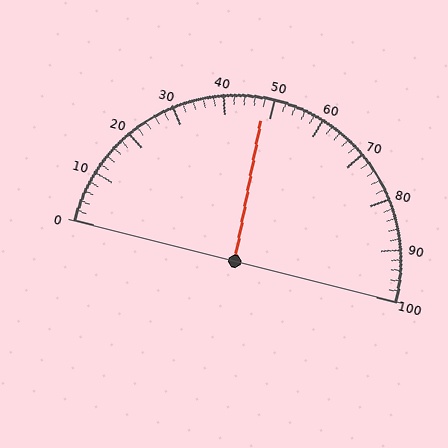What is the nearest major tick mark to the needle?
The nearest major tick mark is 50.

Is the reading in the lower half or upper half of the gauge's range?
The reading is in the lower half of the range (0 to 100).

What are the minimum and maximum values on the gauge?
The gauge ranges from 0 to 100.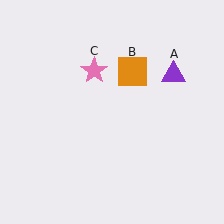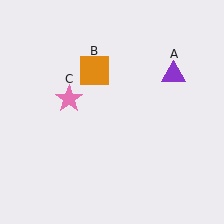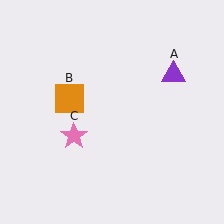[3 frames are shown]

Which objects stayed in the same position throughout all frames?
Purple triangle (object A) remained stationary.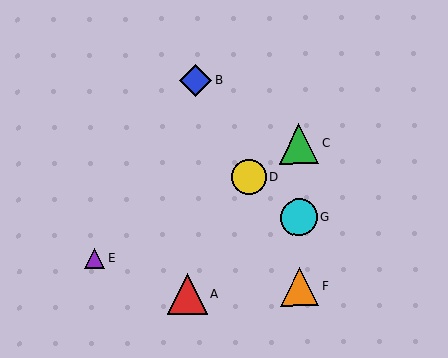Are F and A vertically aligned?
No, F is at x≈300 and A is at x≈187.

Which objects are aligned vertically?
Objects C, F, G are aligned vertically.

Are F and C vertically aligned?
Yes, both are at x≈300.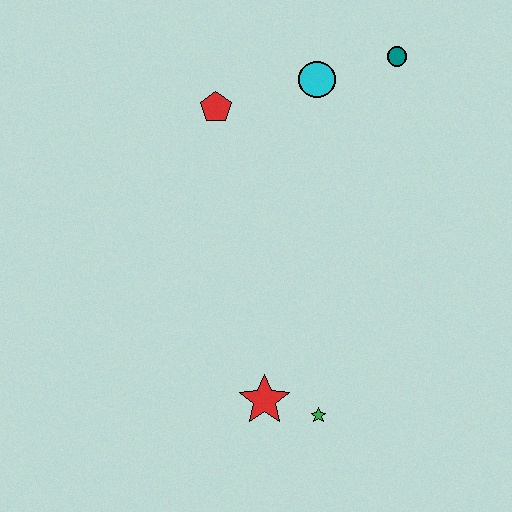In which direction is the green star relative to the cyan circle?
The green star is below the cyan circle.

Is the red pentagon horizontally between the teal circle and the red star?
No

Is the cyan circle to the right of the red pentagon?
Yes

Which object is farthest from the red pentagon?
The green star is farthest from the red pentagon.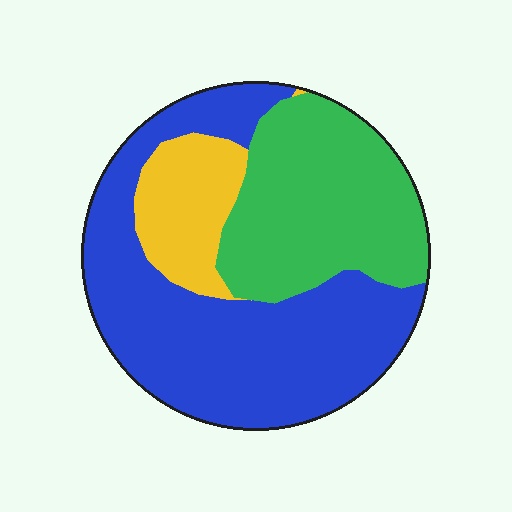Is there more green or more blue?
Blue.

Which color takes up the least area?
Yellow, at roughly 15%.